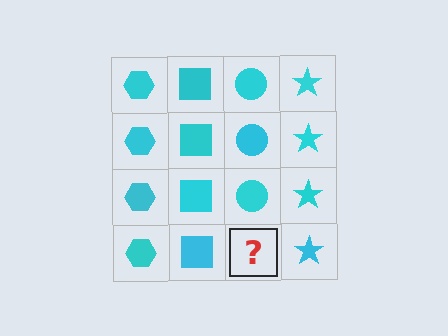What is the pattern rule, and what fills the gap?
The rule is that each column has a consistent shape. The gap should be filled with a cyan circle.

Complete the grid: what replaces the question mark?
The question mark should be replaced with a cyan circle.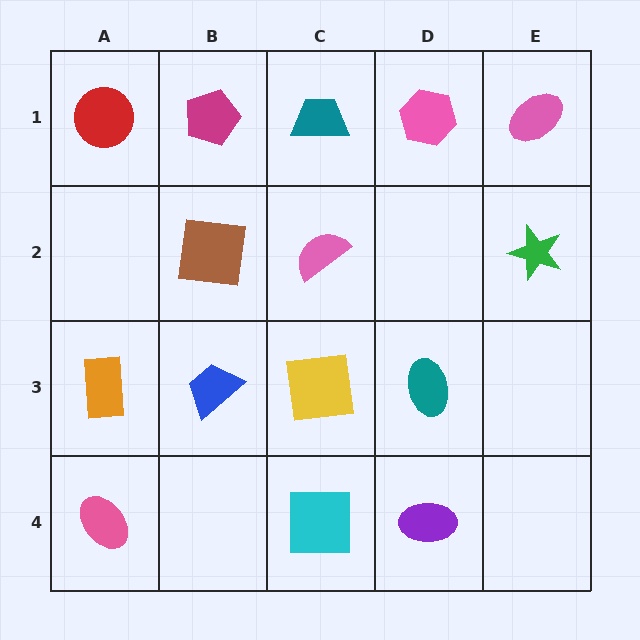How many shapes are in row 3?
4 shapes.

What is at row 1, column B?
A magenta pentagon.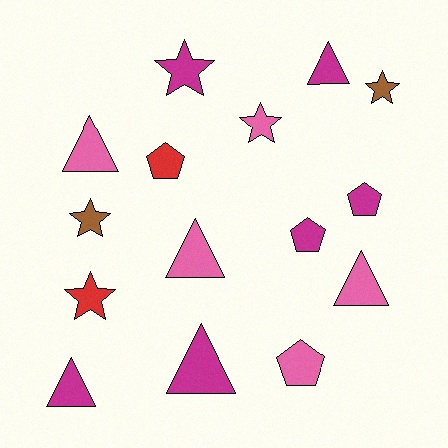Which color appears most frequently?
Magenta, with 6 objects.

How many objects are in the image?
There are 15 objects.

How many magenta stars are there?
There is 1 magenta star.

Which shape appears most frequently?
Triangle, with 6 objects.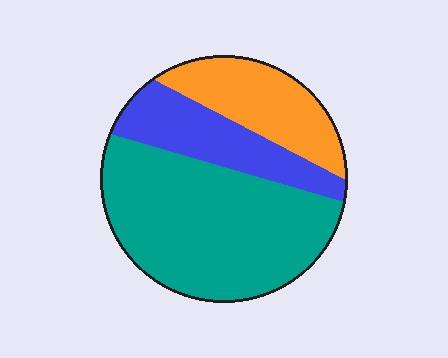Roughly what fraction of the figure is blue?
Blue takes up about one fifth (1/5) of the figure.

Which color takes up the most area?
Teal, at roughly 55%.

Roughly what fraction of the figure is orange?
Orange takes up about one fifth (1/5) of the figure.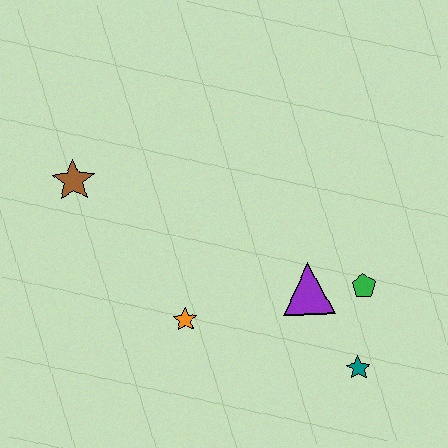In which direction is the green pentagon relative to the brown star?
The green pentagon is to the right of the brown star.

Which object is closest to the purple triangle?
The green pentagon is closest to the purple triangle.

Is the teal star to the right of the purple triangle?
Yes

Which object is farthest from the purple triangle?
The brown star is farthest from the purple triangle.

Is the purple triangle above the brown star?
No